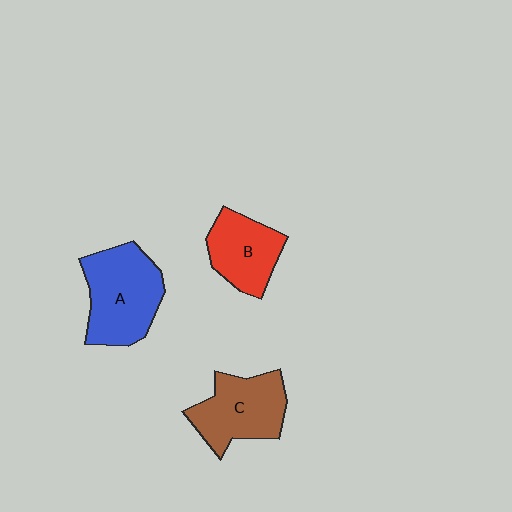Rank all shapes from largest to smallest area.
From largest to smallest: A (blue), C (brown), B (red).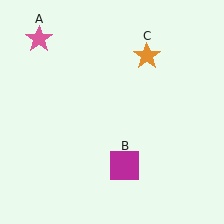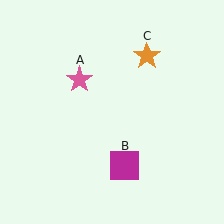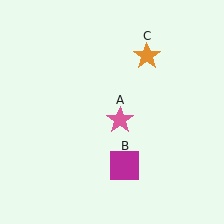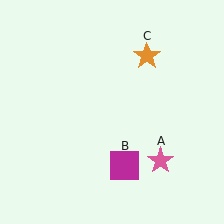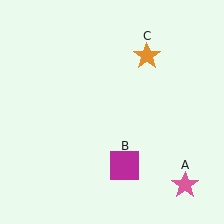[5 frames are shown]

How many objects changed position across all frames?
1 object changed position: pink star (object A).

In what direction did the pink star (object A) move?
The pink star (object A) moved down and to the right.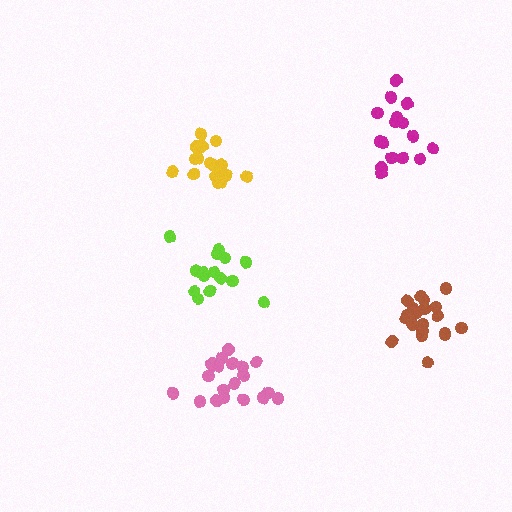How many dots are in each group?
Group 1: 18 dots, Group 2: 16 dots, Group 3: 15 dots, Group 4: 20 dots, Group 5: 20 dots (89 total).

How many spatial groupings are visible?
There are 5 spatial groupings.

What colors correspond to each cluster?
The clusters are colored: yellow, magenta, lime, pink, brown.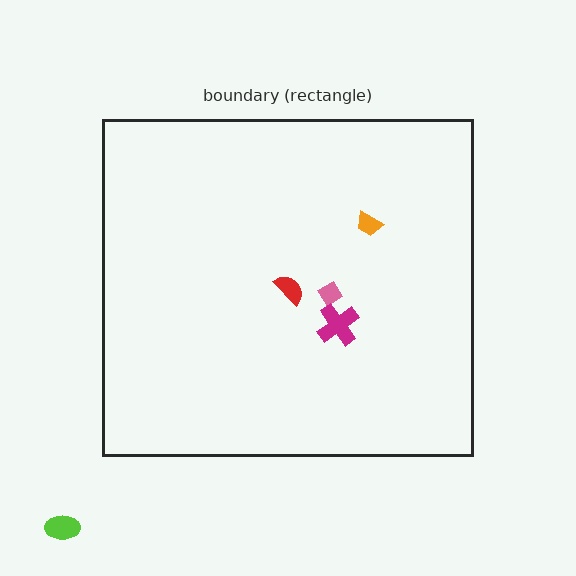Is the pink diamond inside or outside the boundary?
Inside.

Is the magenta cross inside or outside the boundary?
Inside.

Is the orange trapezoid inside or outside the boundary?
Inside.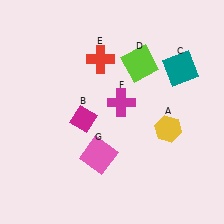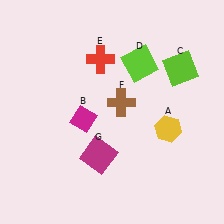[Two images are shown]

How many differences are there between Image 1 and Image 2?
There are 3 differences between the two images.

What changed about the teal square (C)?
In Image 1, C is teal. In Image 2, it changed to lime.